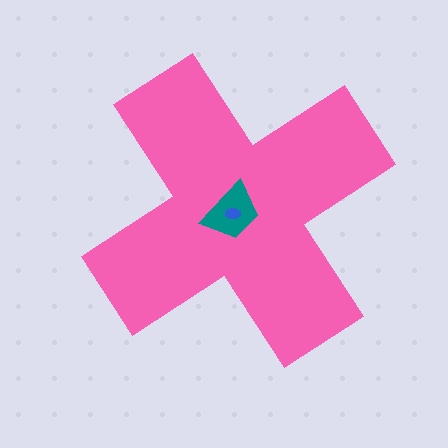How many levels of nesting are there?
3.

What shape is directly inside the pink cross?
The teal trapezoid.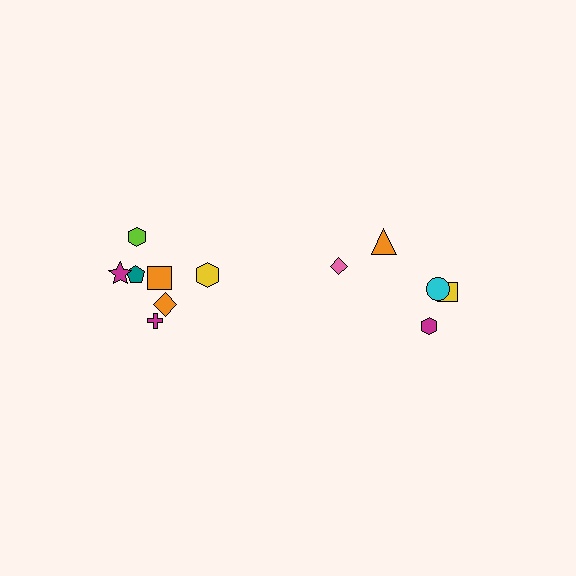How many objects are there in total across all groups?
There are 12 objects.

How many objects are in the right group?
There are 5 objects.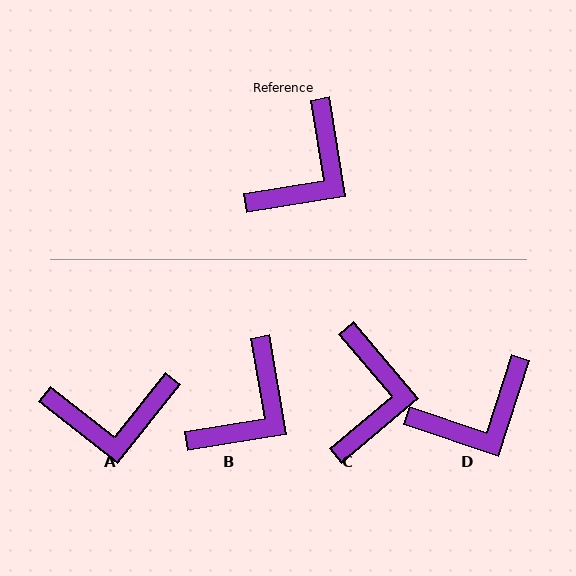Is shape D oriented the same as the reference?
No, it is off by about 28 degrees.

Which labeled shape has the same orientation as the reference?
B.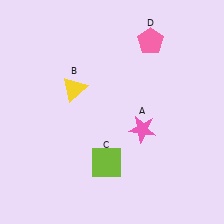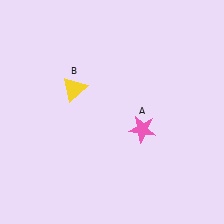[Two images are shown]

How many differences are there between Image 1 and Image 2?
There are 2 differences between the two images.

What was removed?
The lime square (C), the pink pentagon (D) were removed in Image 2.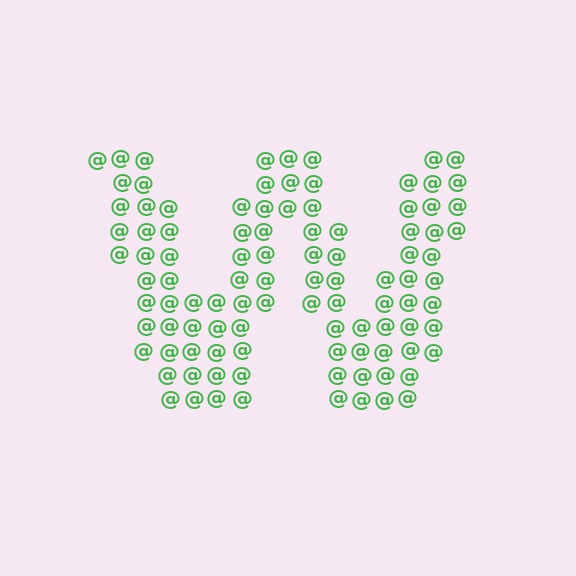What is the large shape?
The large shape is the letter W.